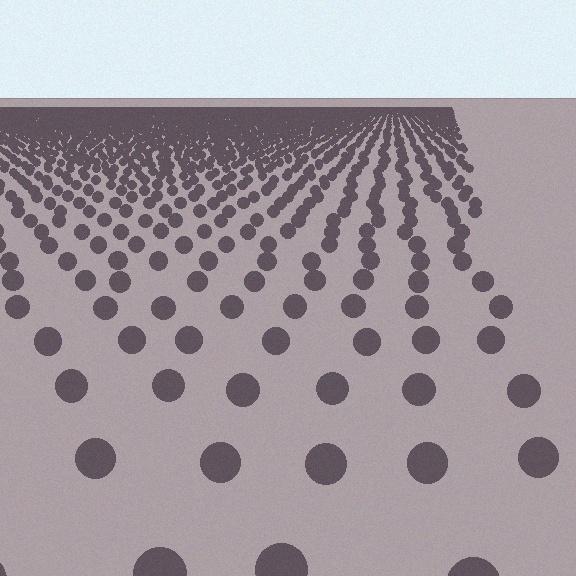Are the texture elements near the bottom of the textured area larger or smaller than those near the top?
Larger. Near the bottom, elements are closer to the viewer and appear at a bigger on-screen size.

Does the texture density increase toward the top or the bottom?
Density increases toward the top.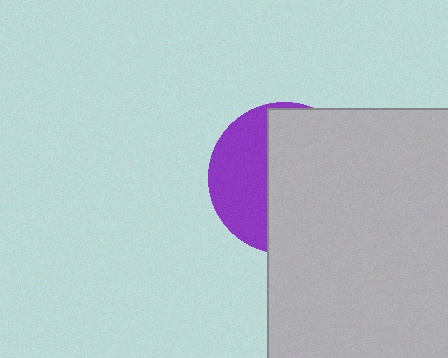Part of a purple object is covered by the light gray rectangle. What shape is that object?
It is a circle.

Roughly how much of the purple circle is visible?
A small part of it is visible (roughly 37%).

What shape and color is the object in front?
The object in front is a light gray rectangle.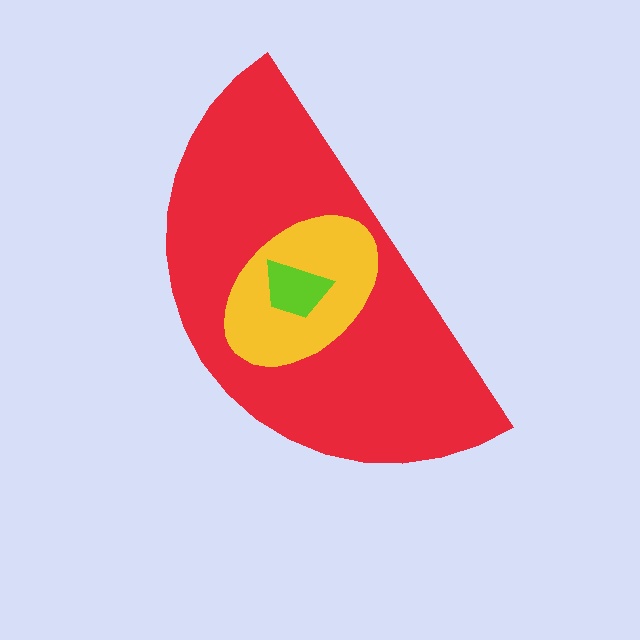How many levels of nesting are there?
3.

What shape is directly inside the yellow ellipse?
The lime trapezoid.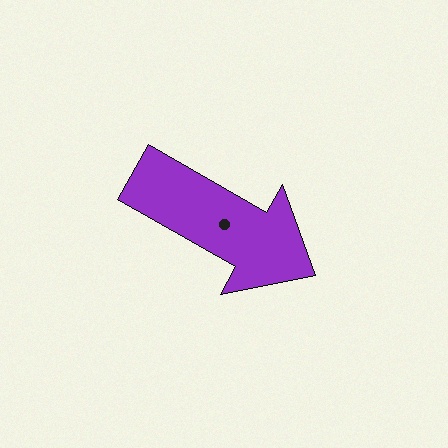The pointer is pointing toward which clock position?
Roughly 4 o'clock.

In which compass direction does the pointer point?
Southeast.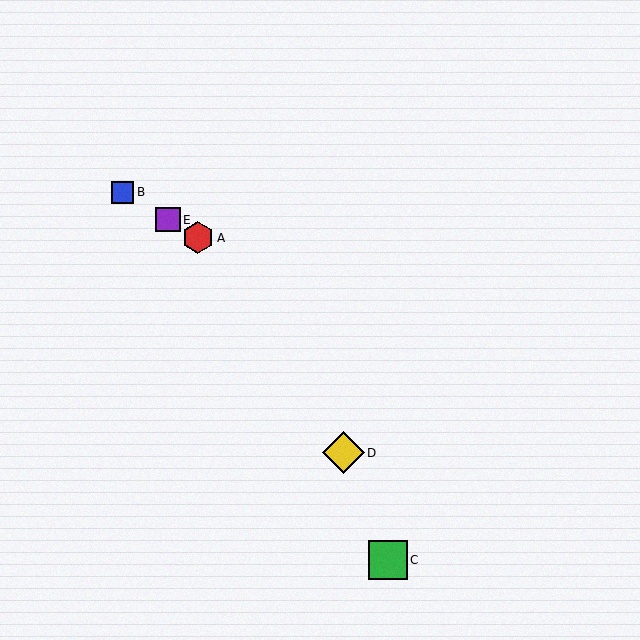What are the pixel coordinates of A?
Object A is at (198, 238).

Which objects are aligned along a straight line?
Objects A, B, E are aligned along a straight line.